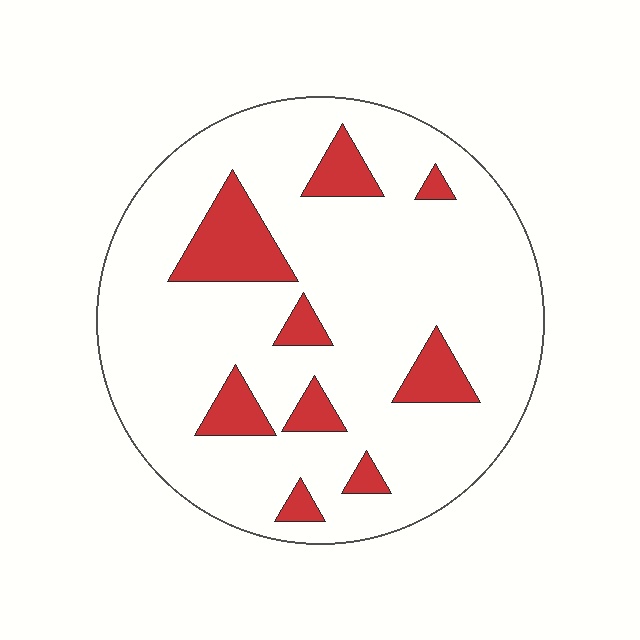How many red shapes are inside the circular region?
9.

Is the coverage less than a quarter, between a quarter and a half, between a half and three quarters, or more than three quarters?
Less than a quarter.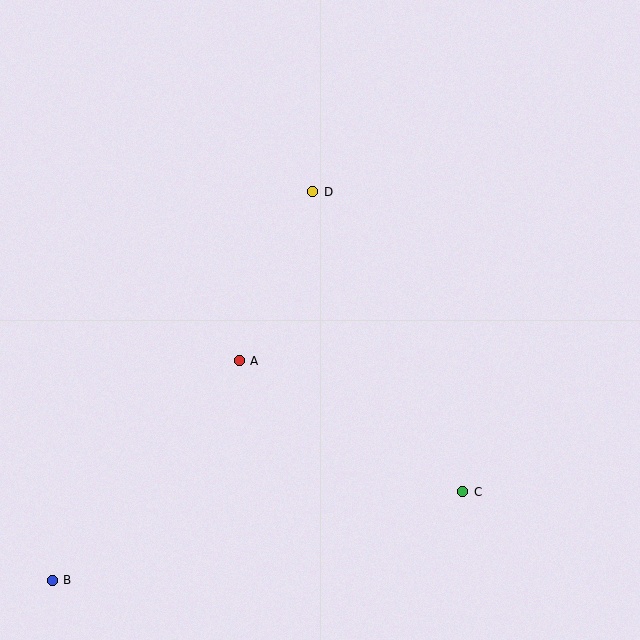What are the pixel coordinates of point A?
Point A is at (239, 361).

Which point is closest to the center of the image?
Point A at (239, 361) is closest to the center.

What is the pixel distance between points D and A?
The distance between D and A is 185 pixels.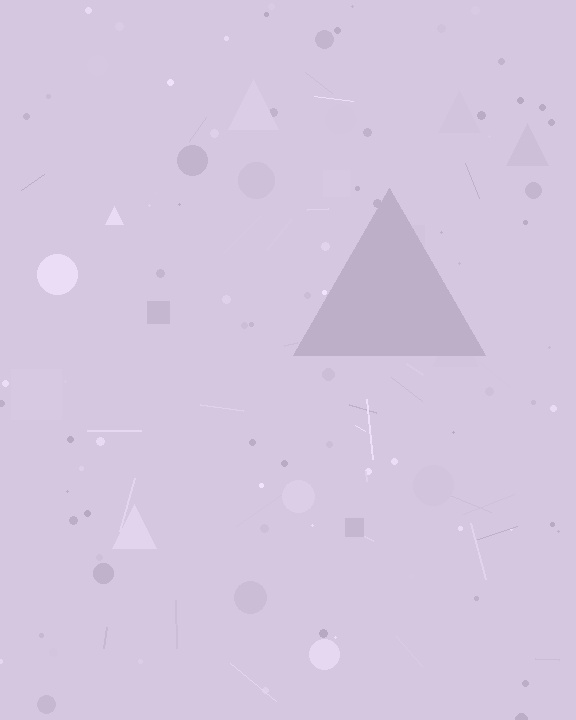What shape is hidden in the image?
A triangle is hidden in the image.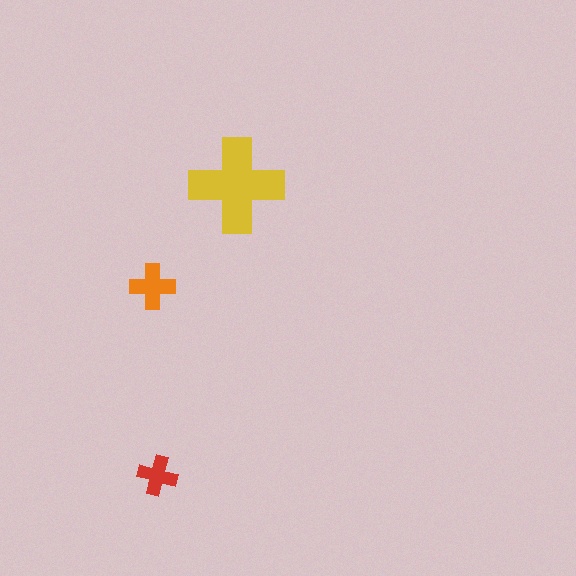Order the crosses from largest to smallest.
the yellow one, the orange one, the red one.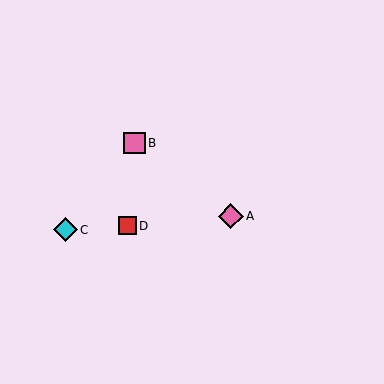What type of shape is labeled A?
Shape A is a pink diamond.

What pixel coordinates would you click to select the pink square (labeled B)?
Click at (135, 143) to select the pink square B.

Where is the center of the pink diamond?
The center of the pink diamond is at (231, 216).